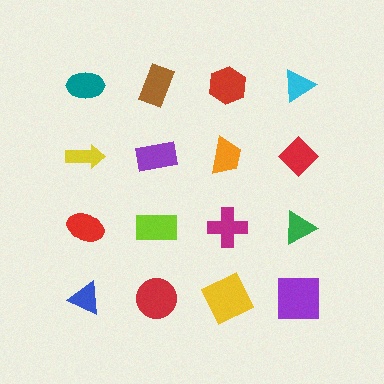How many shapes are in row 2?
4 shapes.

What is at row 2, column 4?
A red diamond.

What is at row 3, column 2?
A lime rectangle.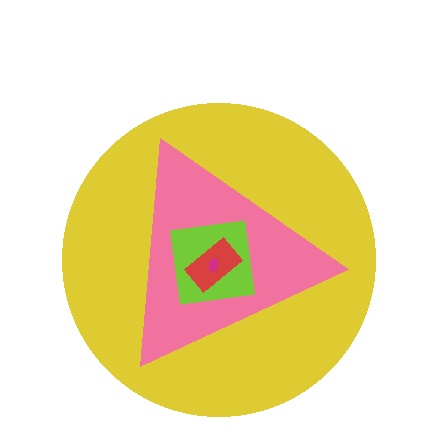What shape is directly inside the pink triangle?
The lime square.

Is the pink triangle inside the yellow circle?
Yes.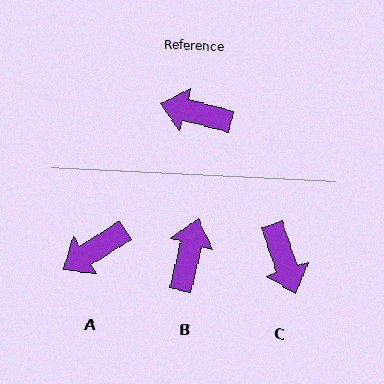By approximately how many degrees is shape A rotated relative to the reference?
Approximately 47 degrees counter-clockwise.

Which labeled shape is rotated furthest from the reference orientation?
C, about 123 degrees away.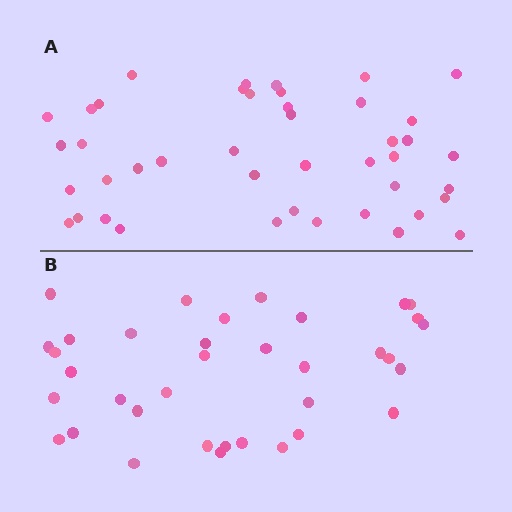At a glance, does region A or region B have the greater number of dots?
Region A (the top region) has more dots.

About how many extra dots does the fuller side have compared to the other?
Region A has roughly 8 or so more dots than region B.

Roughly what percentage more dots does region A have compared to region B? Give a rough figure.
About 20% more.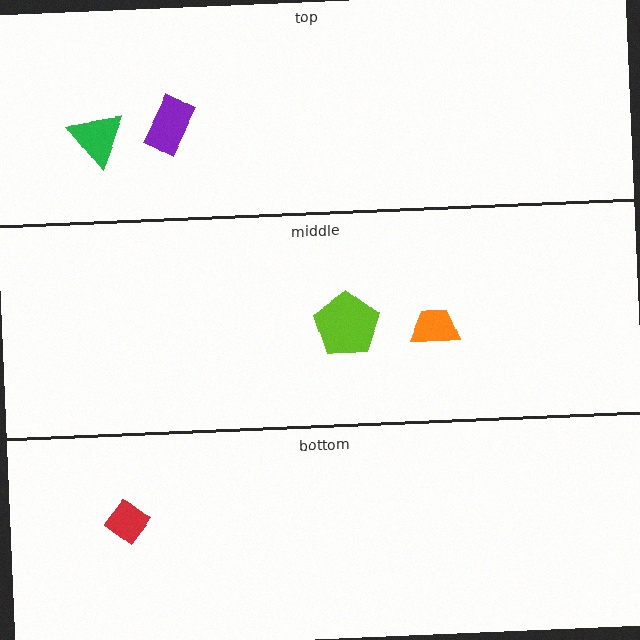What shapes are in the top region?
The green triangle, the purple rectangle.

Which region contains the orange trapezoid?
The middle region.